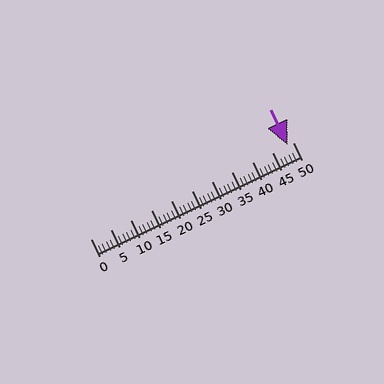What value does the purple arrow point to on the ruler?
The purple arrow points to approximately 49.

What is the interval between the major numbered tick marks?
The major tick marks are spaced 5 units apart.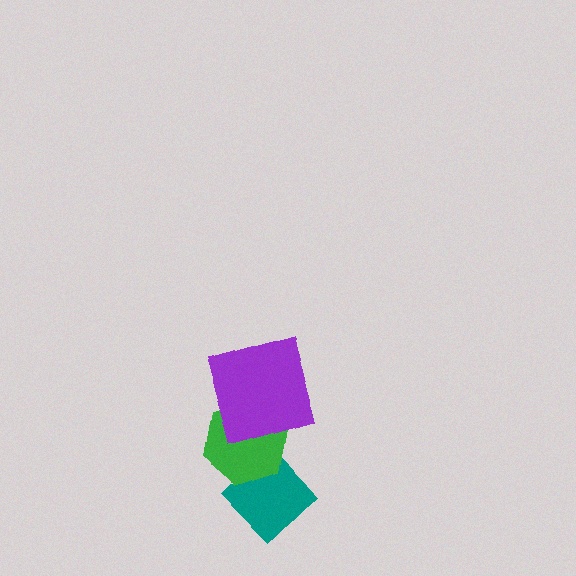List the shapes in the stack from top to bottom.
From top to bottom: the purple square, the green hexagon, the teal diamond.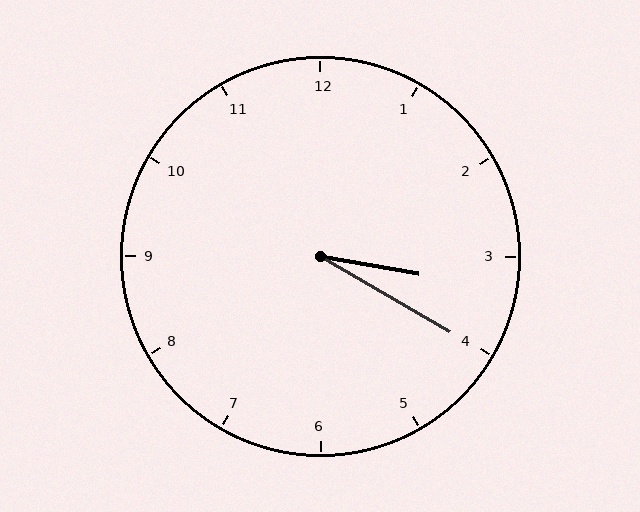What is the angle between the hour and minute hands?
Approximately 20 degrees.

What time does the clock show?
3:20.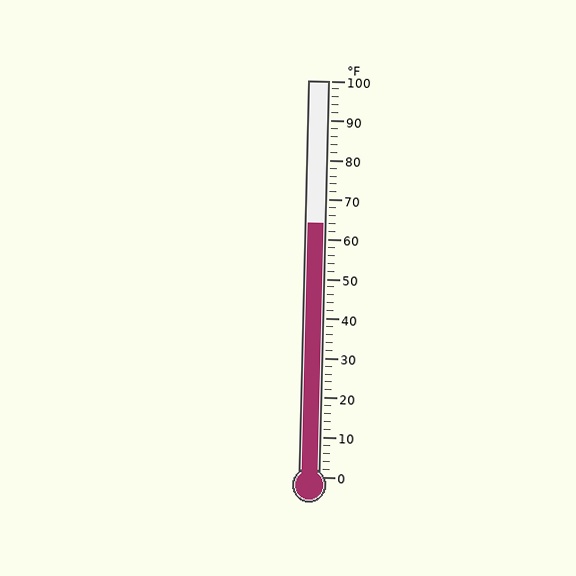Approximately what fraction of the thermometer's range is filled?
The thermometer is filled to approximately 65% of its range.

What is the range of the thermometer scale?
The thermometer scale ranges from 0°F to 100°F.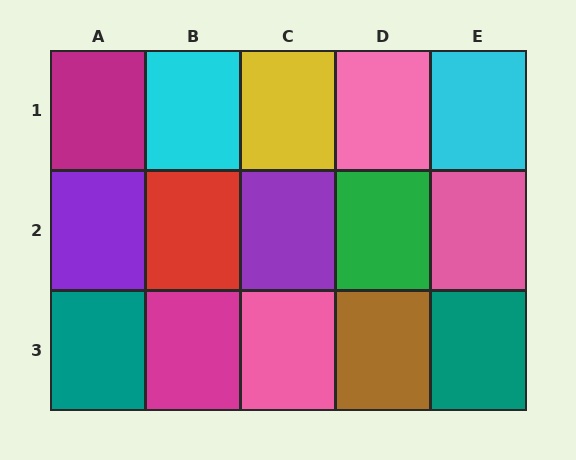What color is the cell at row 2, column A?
Purple.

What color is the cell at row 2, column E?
Pink.